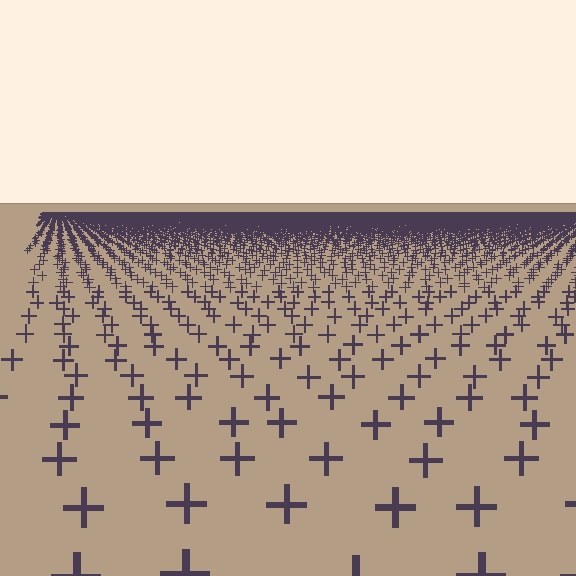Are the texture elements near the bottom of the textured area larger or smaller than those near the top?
Larger. Near the bottom, elements are closer to the viewer and appear at a bigger on-screen size.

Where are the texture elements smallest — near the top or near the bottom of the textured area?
Near the top.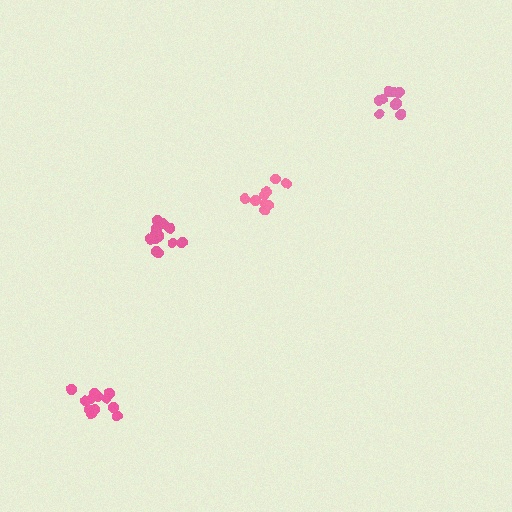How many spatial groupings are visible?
There are 4 spatial groupings.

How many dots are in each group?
Group 1: 10 dots, Group 2: 15 dots, Group 3: 10 dots, Group 4: 13 dots (48 total).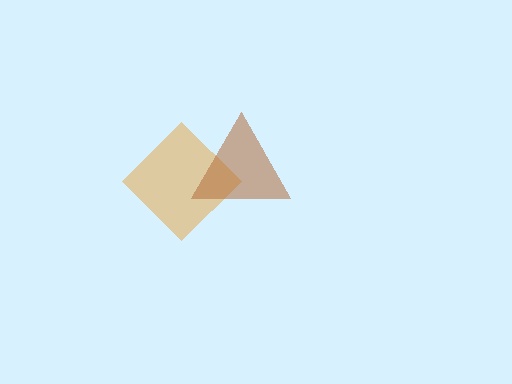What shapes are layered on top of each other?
The layered shapes are: an orange diamond, a brown triangle.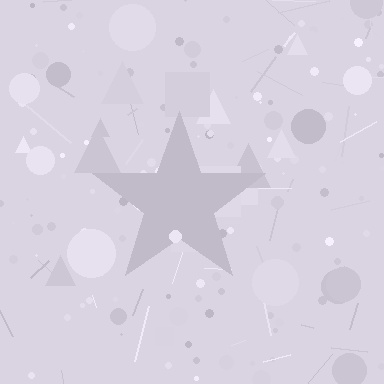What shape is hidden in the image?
A star is hidden in the image.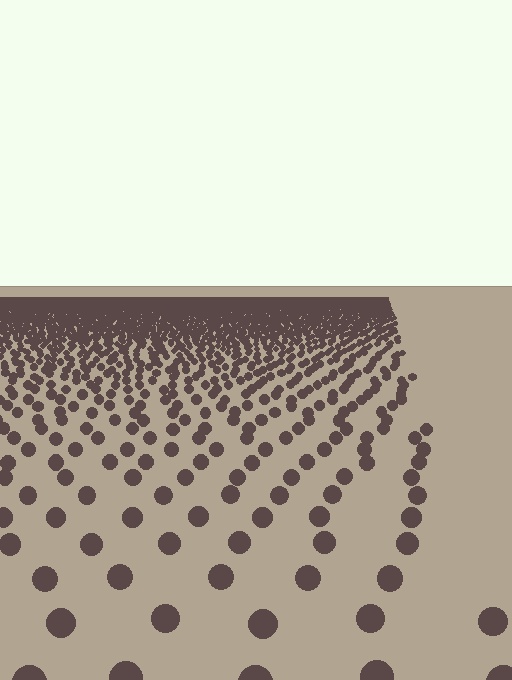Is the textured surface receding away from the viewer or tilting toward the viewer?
The surface is receding away from the viewer. Texture elements get smaller and denser toward the top.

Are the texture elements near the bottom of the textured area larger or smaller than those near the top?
Larger. Near the bottom, elements are closer to the viewer and appear at a bigger on-screen size.